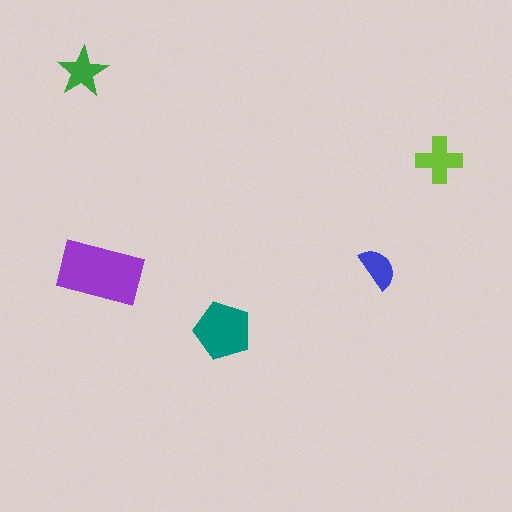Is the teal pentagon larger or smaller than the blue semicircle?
Larger.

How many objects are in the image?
There are 5 objects in the image.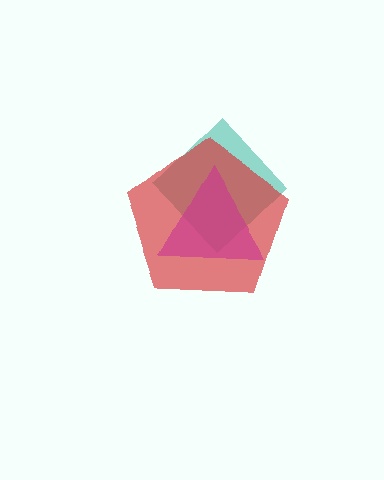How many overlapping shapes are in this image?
There are 3 overlapping shapes in the image.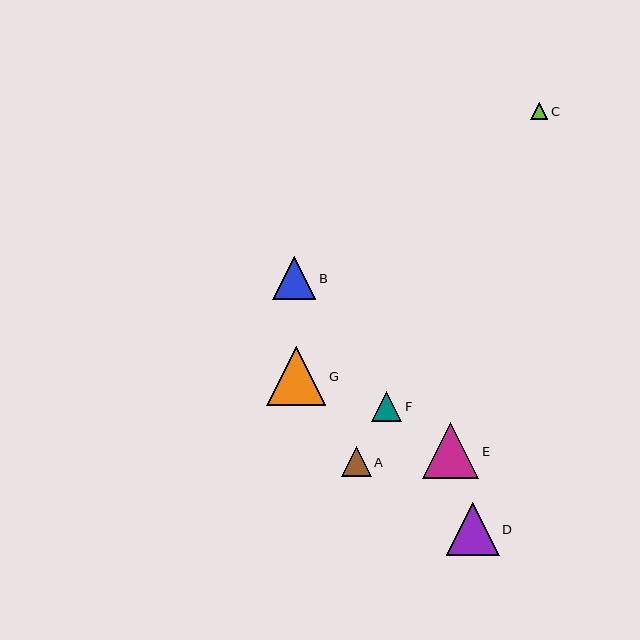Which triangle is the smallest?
Triangle C is the smallest with a size of approximately 17 pixels.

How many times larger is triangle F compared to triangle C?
Triangle F is approximately 1.8 times the size of triangle C.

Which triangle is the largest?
Triangle G is the largest with a size of approximately 59 pixels.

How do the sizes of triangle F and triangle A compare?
Triangle F and triangle A are approximately the same size.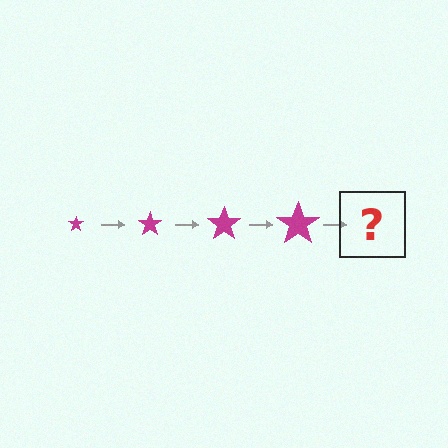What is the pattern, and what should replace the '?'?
The pattern is that the star gets progressively larger each step. The '?' should be a magenta star, larger than the previous one.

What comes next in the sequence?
The next element should be a magenta star, larger than the previous one.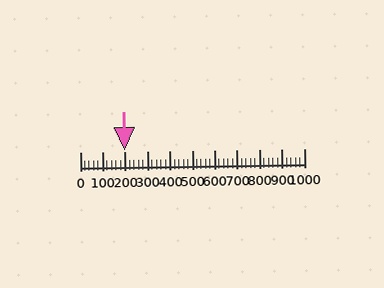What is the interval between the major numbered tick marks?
The major tick marks are spaced 100 units apart.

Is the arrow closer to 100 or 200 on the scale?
The arrow is closer to 200.